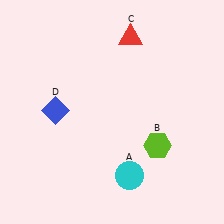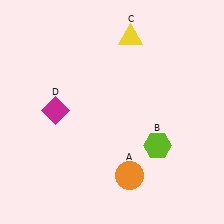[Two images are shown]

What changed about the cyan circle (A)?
In Image 1, A is cyan. In Image 2, it changed to orange.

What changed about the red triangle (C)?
In Image 1, C is red. In Image 2, it changed to yellow.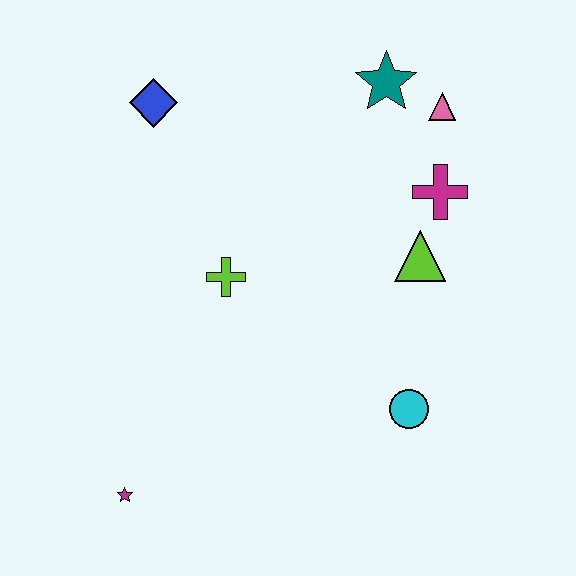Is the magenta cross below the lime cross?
No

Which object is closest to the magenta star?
The lime cross is closest to the magenta star.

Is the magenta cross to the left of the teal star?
No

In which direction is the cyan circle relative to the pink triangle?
The cyan circle is below the pink triangle.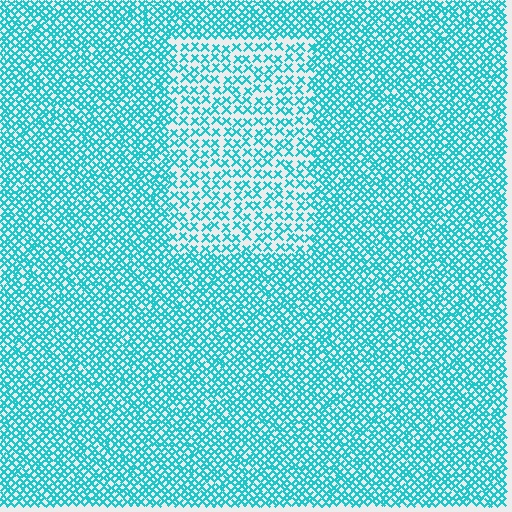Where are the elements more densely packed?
The elements are more densely packed outside the rectangle boundary.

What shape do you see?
I see a rectangle.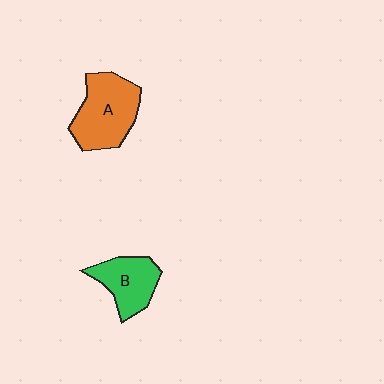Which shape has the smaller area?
Shape B (green).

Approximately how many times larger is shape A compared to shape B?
Approximately 1.4 times.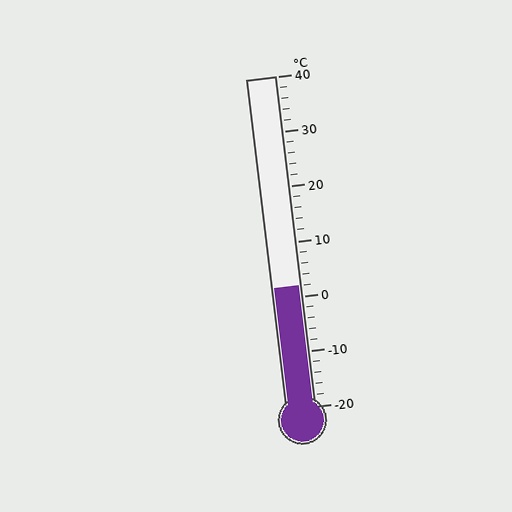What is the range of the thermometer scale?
The thermometer scale ranges from -20°C to 40°C.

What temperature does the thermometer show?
The thermometer shows approximately 2°C.